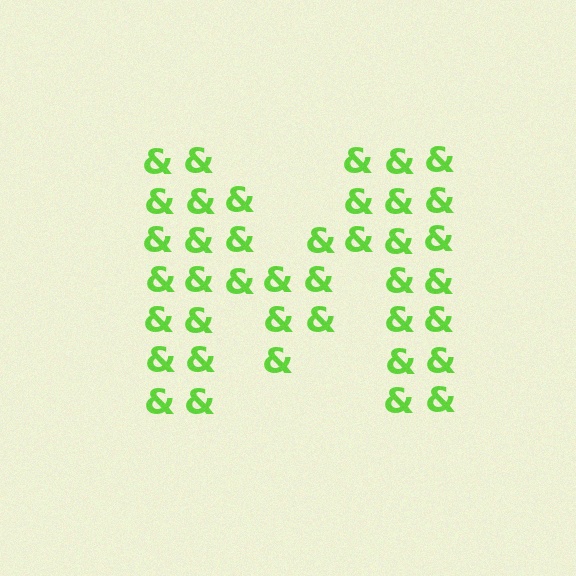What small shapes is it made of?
It is made of small ampersands.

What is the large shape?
The large shape is the letter M.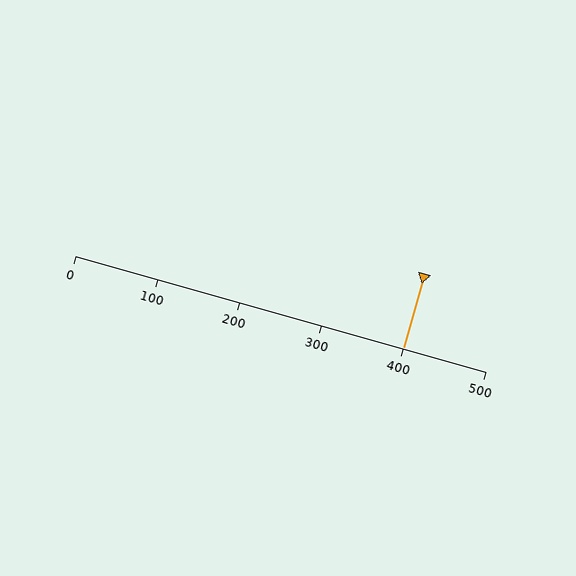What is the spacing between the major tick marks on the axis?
The major ticks are spaced 100 apart.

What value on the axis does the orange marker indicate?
The marker indicates approximately 400.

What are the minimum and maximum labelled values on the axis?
The axis runs from 0 to 500.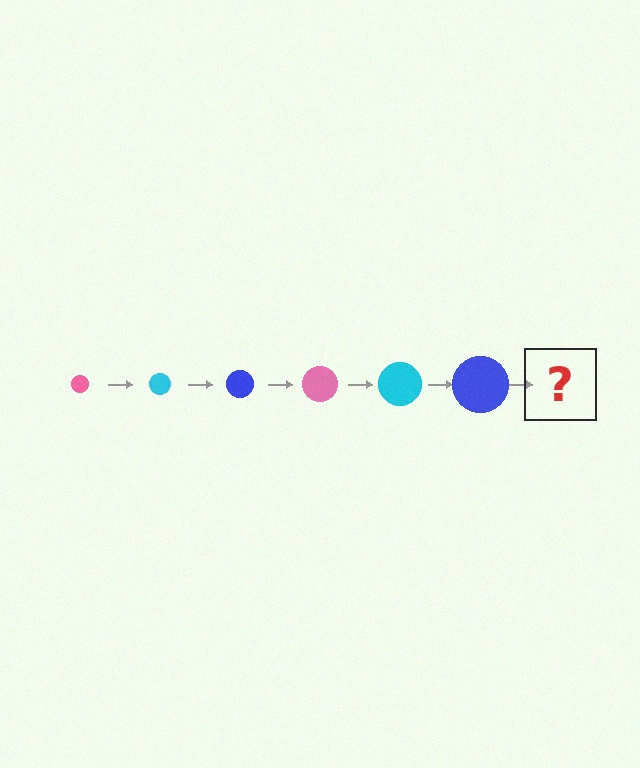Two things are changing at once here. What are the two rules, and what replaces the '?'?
The two rules are that the circle grows larger each step and the color cycles through pink, cyan, and blue. The '?' should be a pink circle, larger than the previous one.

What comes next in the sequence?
The next element should be a pink circle, larger than the previous one.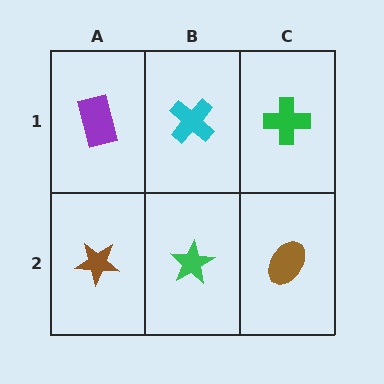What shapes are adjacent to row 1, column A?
A brown star (row 2, column A), a cyan cross (row 1, column B).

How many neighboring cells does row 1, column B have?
3.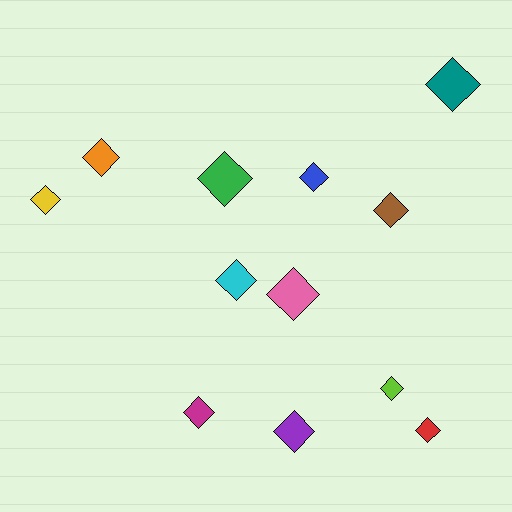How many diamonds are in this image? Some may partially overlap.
There are 12 diamonds.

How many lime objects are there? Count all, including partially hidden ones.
There is 1 lime object.